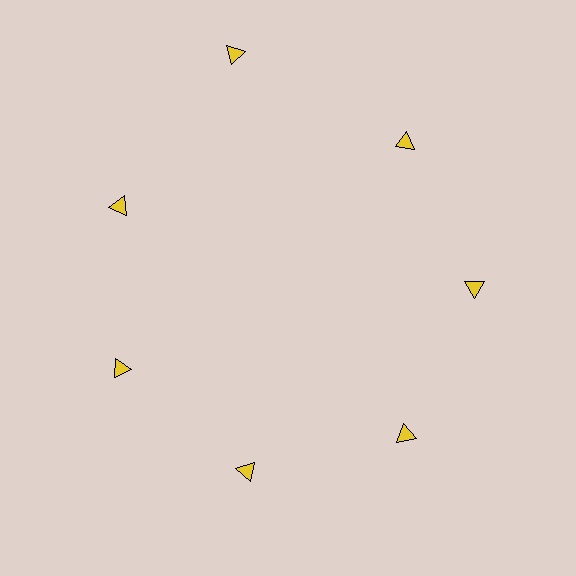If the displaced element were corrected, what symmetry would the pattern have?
It would have 7-fold rotational symmetry — the pattern would map onto itself every 51 degrees.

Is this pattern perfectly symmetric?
No. The 7 yellow triangles are arranged in a ring, but one element near the 12 o'clock position is pushed outward from the center, breaking the 7-fold rotational symmetry.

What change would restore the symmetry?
The symmetry would be restored by moving it inward, back onto the ring so that all 7 triangles sit at equal angles and equal distance from the center.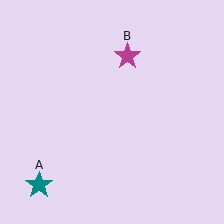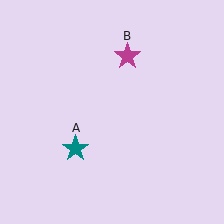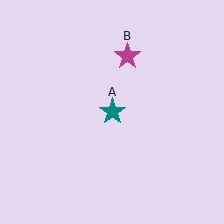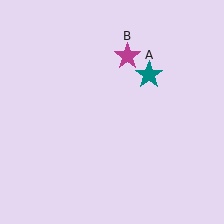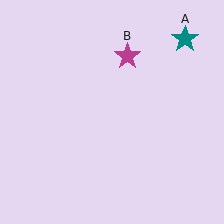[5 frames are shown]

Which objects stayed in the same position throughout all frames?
Magenta star (object B) remained stationary.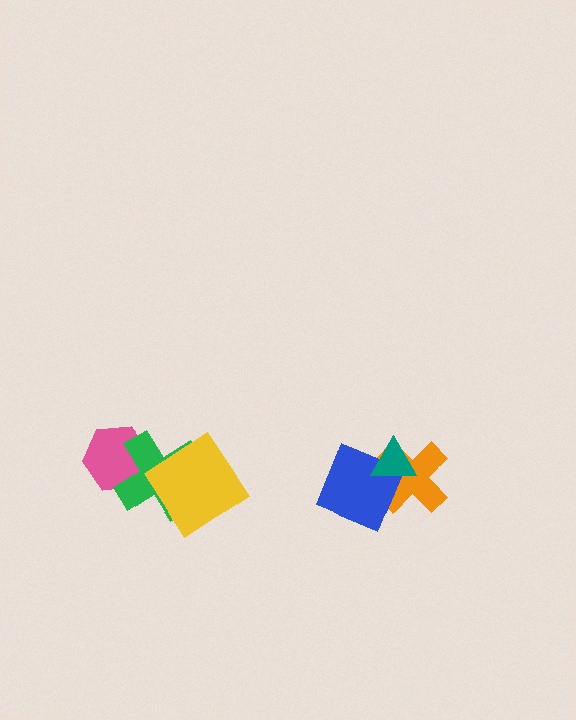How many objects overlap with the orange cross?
2 objects overlap with the orange cross.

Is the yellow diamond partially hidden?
No, no other shape covers it.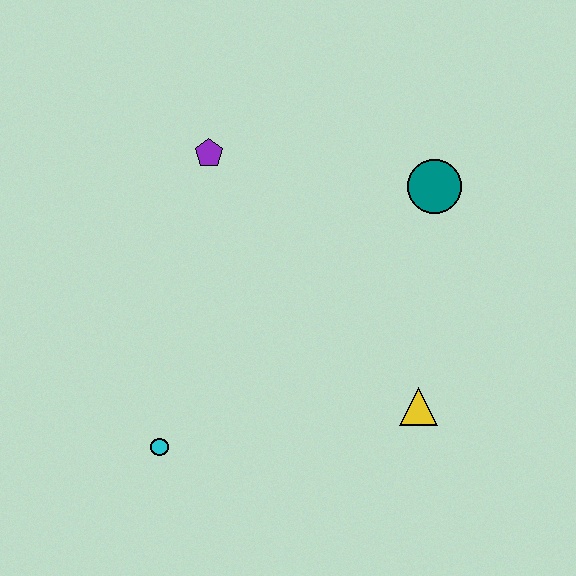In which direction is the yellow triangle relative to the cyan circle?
The yellow triangle is to the right of the cyan circle.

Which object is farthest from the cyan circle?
The teal circle is farthest from the cyan circle.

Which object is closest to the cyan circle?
The yellow triangle is closest to the cyan circle.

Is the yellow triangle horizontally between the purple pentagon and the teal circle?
Yes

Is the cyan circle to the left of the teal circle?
Yes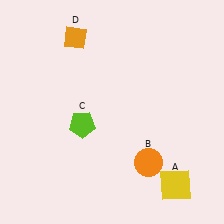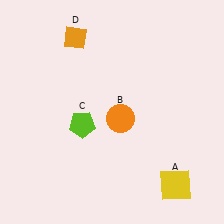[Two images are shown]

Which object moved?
The orange circle (B) moved up.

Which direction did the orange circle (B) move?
The orange circle (B) moved up.